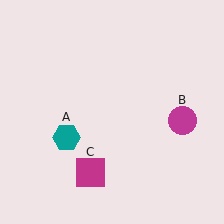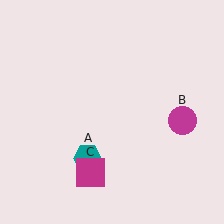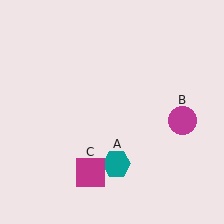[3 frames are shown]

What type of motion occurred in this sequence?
The teal hexagon (object A) rotated counterclockwise around the center of the scene.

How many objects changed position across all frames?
1 object changed position: teal hexagon (object A).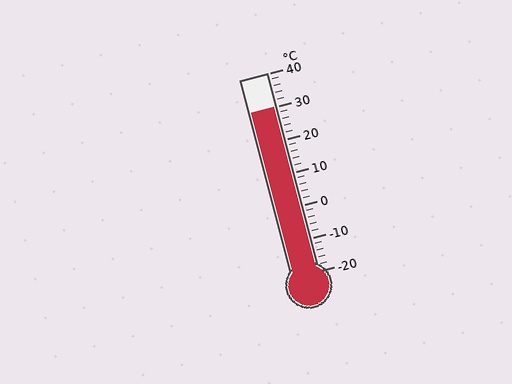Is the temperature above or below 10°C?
The temperature is above 10°C.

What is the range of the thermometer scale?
The thermometer scale ranges from -20°C to 40°C.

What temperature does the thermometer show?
The thermometer shows approximately 30°C.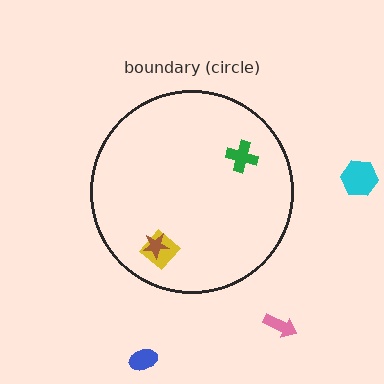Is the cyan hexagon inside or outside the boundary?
Outside.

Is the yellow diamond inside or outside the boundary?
Inside.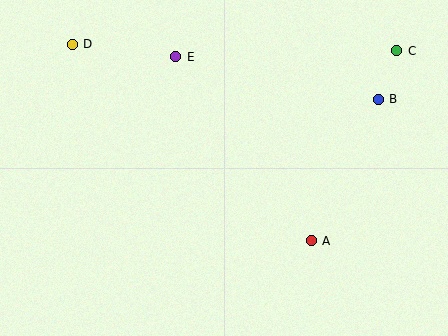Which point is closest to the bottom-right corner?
Point A is closest to the bottom-right corner.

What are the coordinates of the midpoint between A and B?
The midpoint between A and B is at (345, 170).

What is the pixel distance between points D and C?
The distance between D and C is 324 pixels.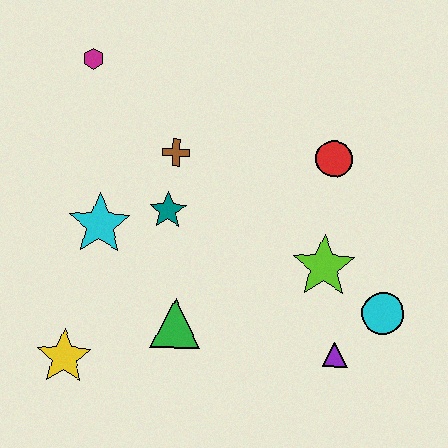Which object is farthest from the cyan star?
The cyan circle is farthest from the cyan star.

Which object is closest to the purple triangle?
The cyan circle is closest to the purple triangle.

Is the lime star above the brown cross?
No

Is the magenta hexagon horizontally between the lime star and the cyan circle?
No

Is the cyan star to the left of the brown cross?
Yes